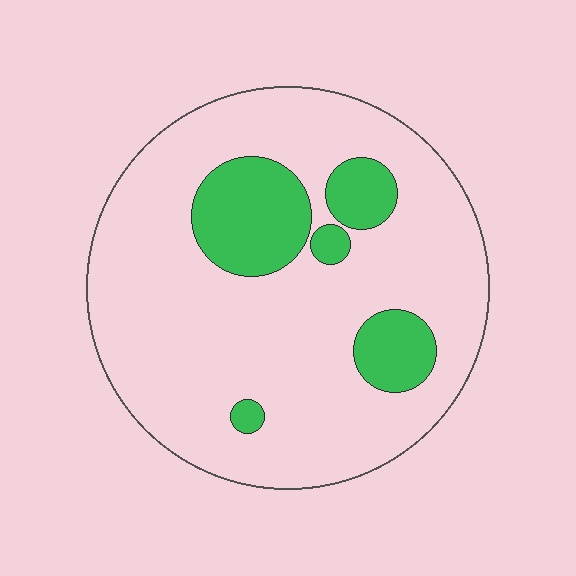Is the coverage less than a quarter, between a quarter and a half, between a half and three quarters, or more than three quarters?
Less than a quarter.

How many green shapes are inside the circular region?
5.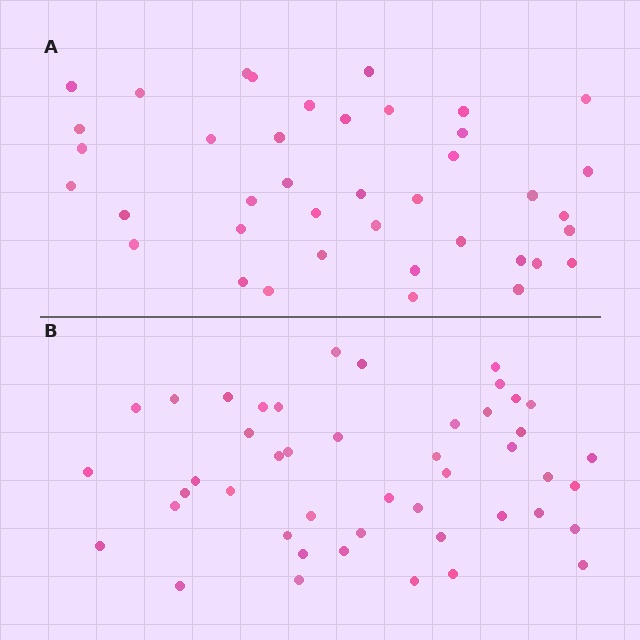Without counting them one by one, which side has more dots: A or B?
Region B (the bottom region) has more dots.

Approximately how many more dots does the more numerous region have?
Region B has about 6 more dots than region A.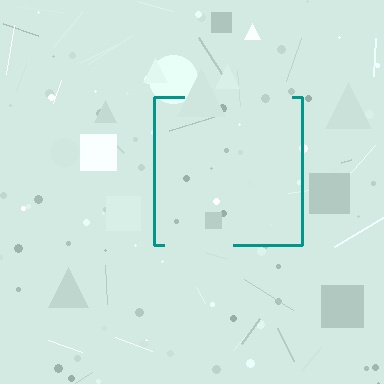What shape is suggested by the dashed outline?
The dashed outline suggests a square.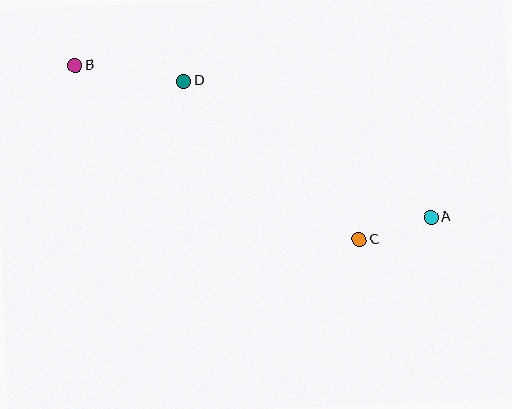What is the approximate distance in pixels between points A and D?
The distance between A and D is approximately 282 pixels.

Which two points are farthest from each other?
Points A and B are farthest from each other.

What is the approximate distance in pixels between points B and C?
The distance between B and C is approximately 333 pixels.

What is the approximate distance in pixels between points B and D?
The distance between B and D is approximately 110 pixels.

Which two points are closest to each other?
Points A and C are closest to each other.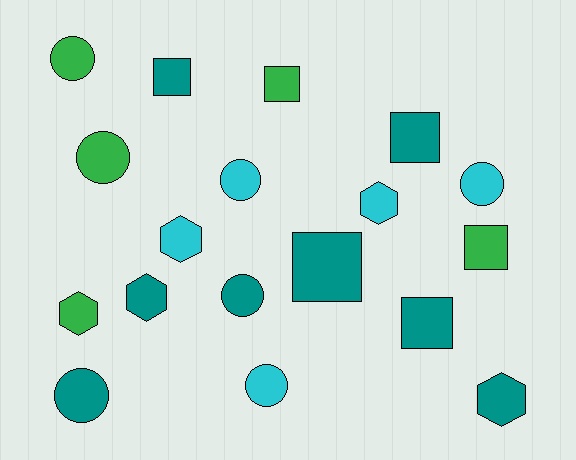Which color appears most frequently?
Teal, with 8 objects.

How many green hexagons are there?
There is 1 green hexagon.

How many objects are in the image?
There are 18 objects.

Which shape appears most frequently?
Circle, with 7 objects.